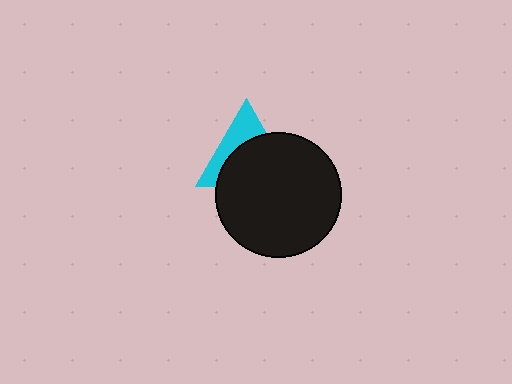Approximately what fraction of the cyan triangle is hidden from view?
Roughly 62% of the cyan triangle is hidden behind the black circle.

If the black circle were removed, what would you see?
You would see the complete cyan triangle.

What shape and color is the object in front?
The object in front is a black circle.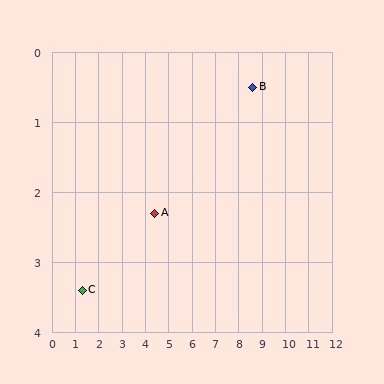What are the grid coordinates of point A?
Point A is at approximately (4.4, 2.3).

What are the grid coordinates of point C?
Point C is at approximately (1.3, 3.4).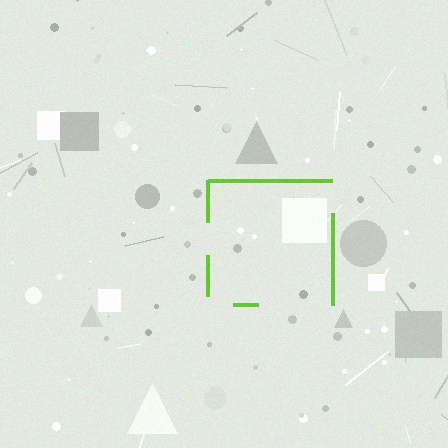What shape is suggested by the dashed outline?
The dashed outline suggests a square.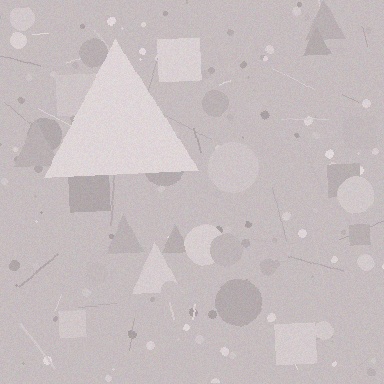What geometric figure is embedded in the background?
A triangle is embedded in the background.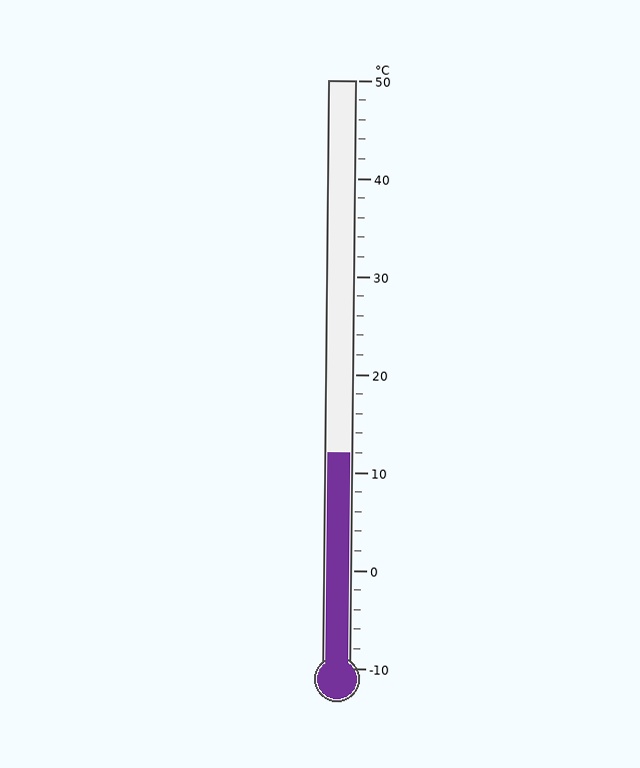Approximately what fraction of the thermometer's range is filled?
The thermometer is filled to approximately 35% of its range.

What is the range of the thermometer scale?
The thermometer scale ranges from -10°C to 50°C.